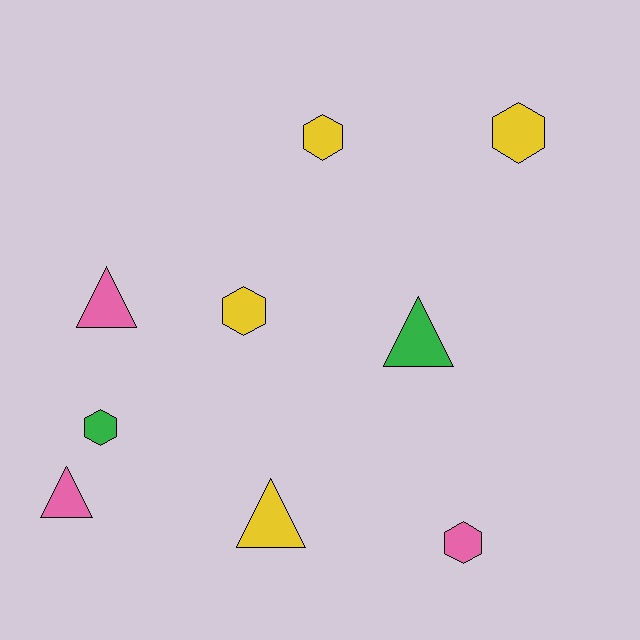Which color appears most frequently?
Yellow, with 4 objects.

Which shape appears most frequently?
Hexagon, with 5 objects.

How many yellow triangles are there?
There is 1 yellow triangle.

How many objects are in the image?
There are 9 objects.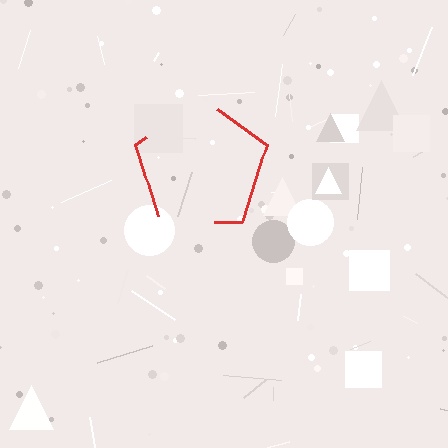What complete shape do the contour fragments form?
The contour fragments form a pentagon.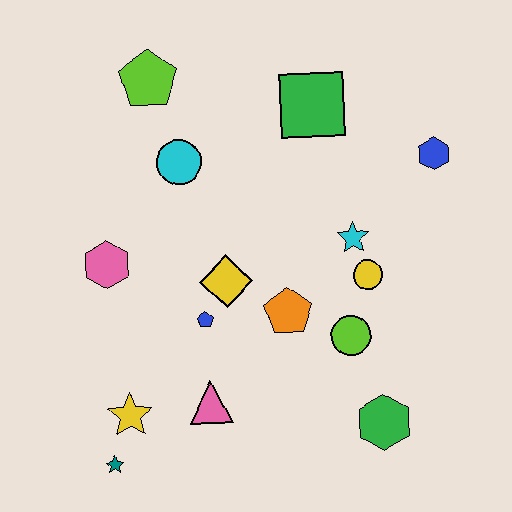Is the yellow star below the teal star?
No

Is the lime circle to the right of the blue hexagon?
No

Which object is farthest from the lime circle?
The lime pentagon is farthest from the lime circle.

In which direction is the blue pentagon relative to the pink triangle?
The blue pentagon is above the pink triangle.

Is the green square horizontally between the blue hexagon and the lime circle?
No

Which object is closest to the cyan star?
The yellow circle is closest to the cyan star.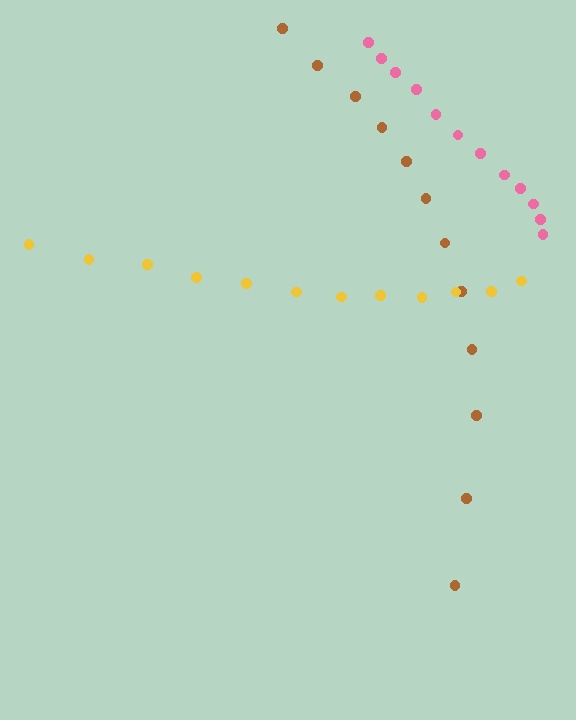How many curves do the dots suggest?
There are 3 distinct paths.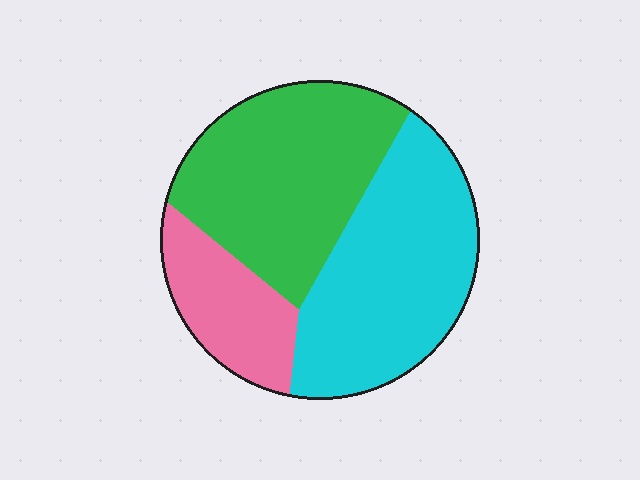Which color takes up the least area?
Pink, at roughly 20%.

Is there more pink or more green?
Green.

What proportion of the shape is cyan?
Cyan takes up about two fifths (2/5) of the shape.